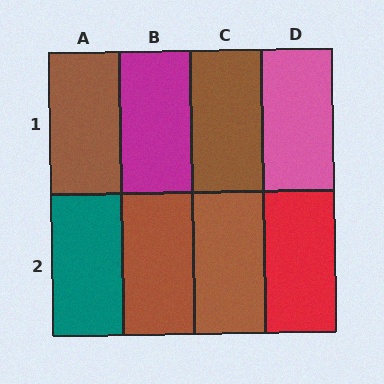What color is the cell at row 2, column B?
Brown.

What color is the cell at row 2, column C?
Brown.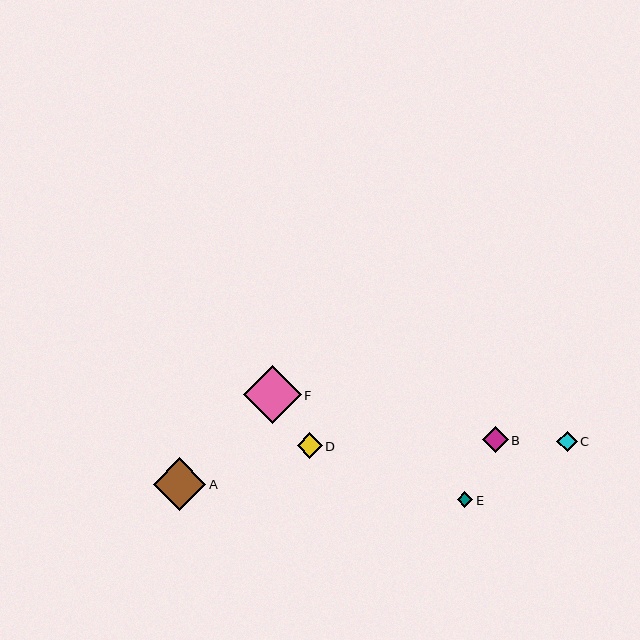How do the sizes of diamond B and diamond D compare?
Diamond B and diamond D are approximately the same size.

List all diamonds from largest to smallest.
From largest to smallest: F, A, B, D, C, E.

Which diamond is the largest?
Diamond F is the largest with a size of approximately 58 pixels.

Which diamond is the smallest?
Diamond E is the smallest with a size of approximately 15 pixels.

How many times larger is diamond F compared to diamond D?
Diamond F is approximately 2.3 times the size of diamond D.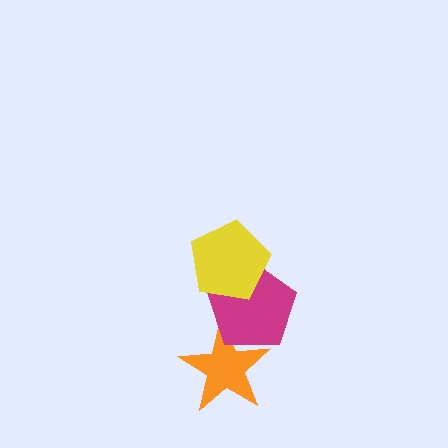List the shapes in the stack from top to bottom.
From top to bottom: the yellow pentagon, the magenta pentagon, the orange star.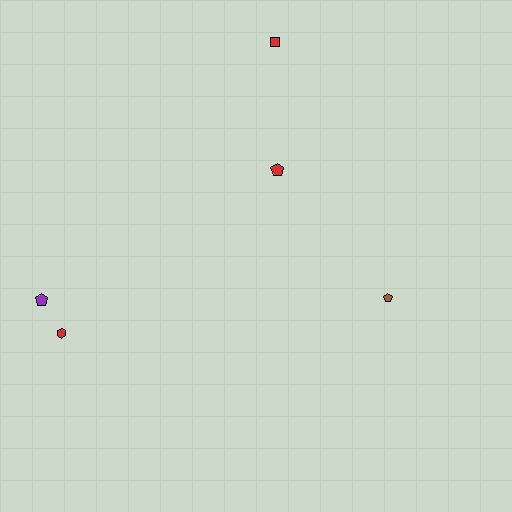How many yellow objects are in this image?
There are no yellow objects.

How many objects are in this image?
There are 5 objects.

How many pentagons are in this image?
There are 3 pentagons.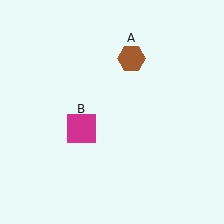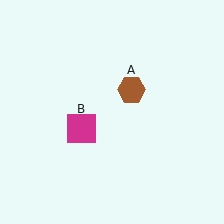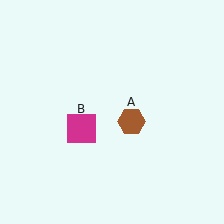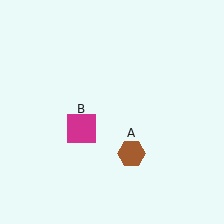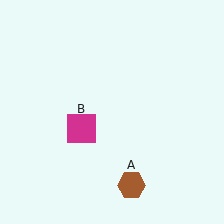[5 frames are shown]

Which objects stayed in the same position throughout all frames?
Magenta square (object B) remained stationary.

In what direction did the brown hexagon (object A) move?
The brown hexagon (object A) moved down.